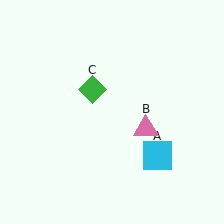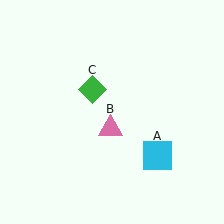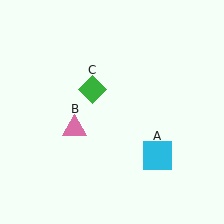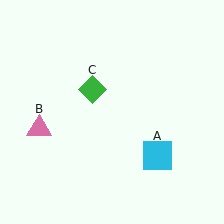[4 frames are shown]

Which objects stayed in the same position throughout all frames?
Cyan square (object A) and green diamond (object C) remained stationary.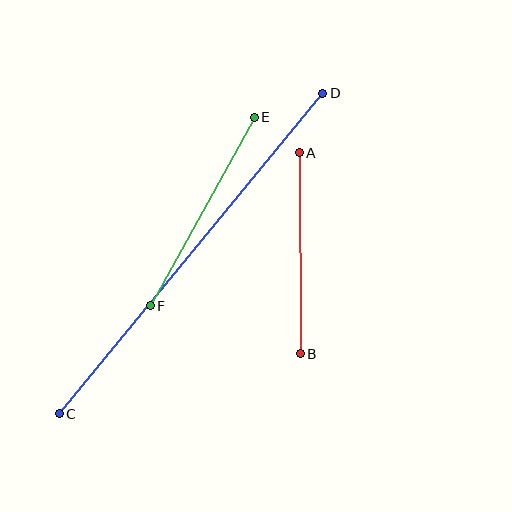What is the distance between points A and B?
The distance is approximately 201 pixels.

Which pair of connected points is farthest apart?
Points C and D are farthest apart.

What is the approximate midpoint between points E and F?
The midpoint is at approximately (202, 212) pixels.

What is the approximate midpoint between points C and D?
The midpoint is at approximately (191, 253) pixels.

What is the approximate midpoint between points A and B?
The midpoint is at approximately (300, 253) pixels.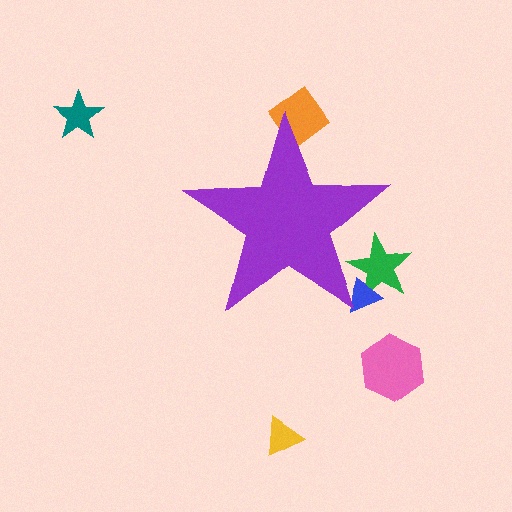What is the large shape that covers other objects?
A purple star.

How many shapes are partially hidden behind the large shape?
3 shapes are partially hidden.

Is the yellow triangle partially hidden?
No, the yellow triangle is fully visible.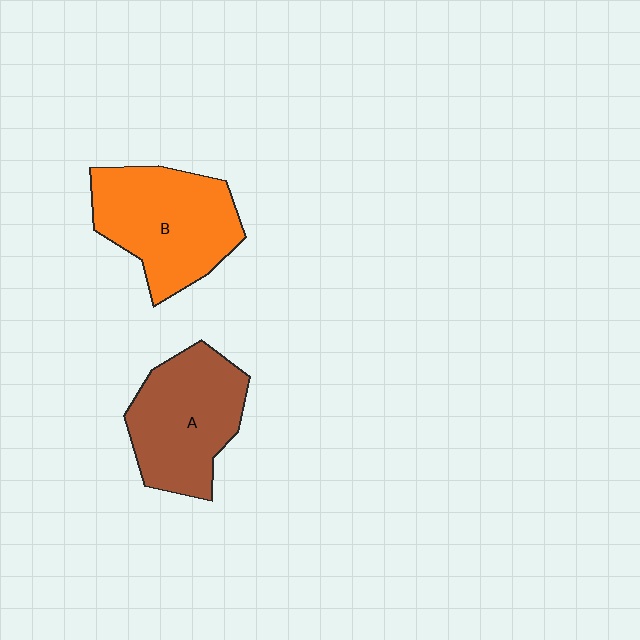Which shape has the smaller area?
Shape A (brown).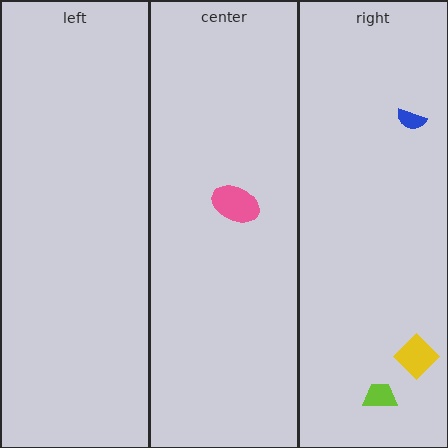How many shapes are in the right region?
3.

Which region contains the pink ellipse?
The center region.